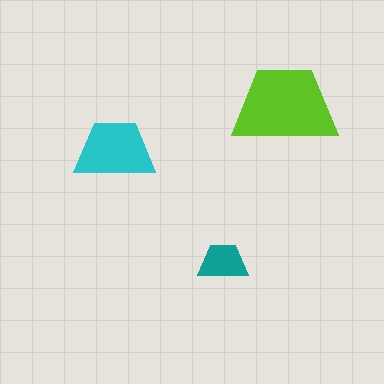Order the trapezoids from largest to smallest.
the lime one, the cyan one, the teal one.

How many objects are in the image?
There are 3 objects in the image.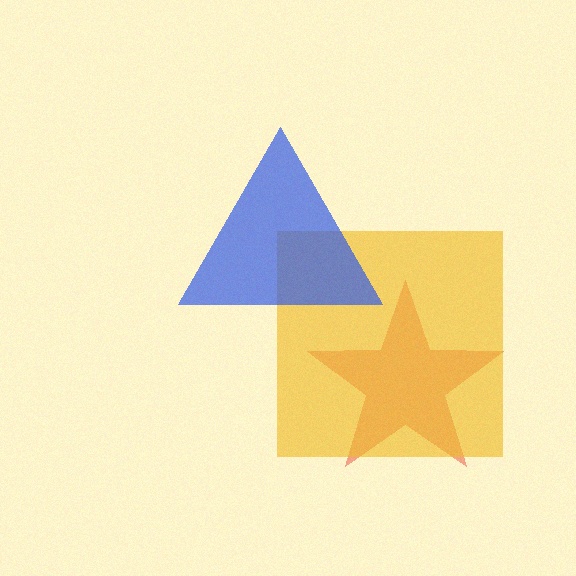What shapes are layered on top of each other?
The layered shapes are: a red star, a yellow square, a blue triangle.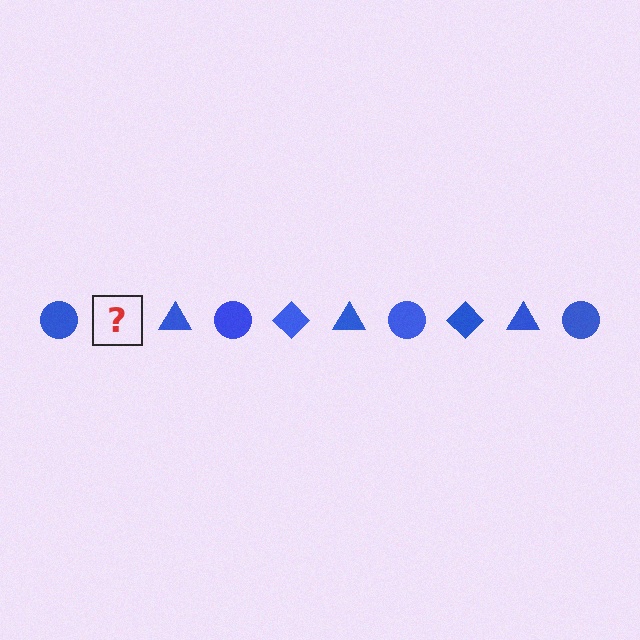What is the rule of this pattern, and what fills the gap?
The rule is that the pattern cycles through circle, diamond, triangle shapes in blue. The gap should be filled with a blue diamond.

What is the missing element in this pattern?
The missing element is a blue diamond.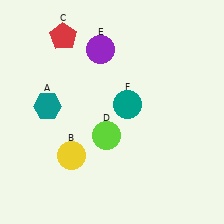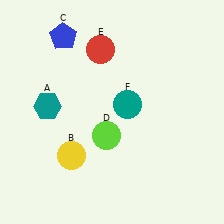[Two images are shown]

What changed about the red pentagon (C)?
In Image 1, C is red. In Image 2, it changed to blue.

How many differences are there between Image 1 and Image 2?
There are 2 differences between the two images.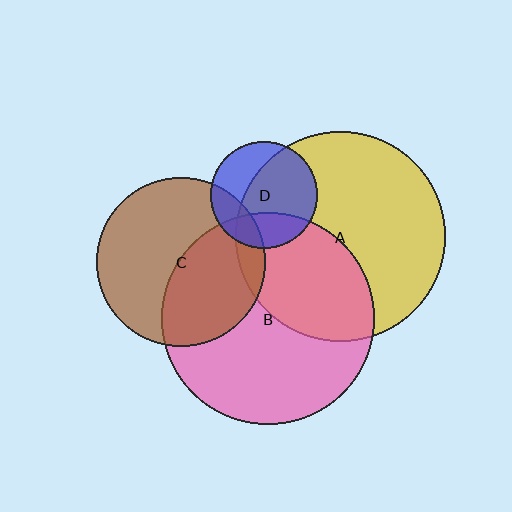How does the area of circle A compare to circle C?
Approximately 1.5 times.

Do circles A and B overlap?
Yes.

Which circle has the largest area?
Circle B (pink).